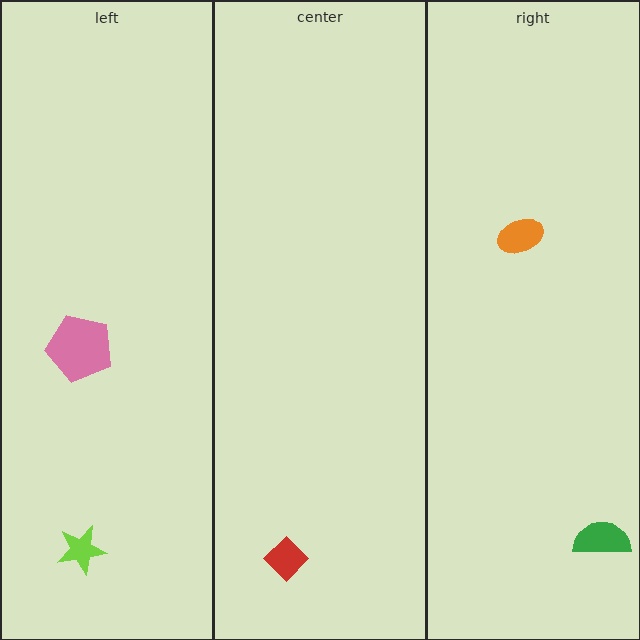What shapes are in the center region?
The red diamond.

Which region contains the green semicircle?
The right region.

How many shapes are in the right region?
2.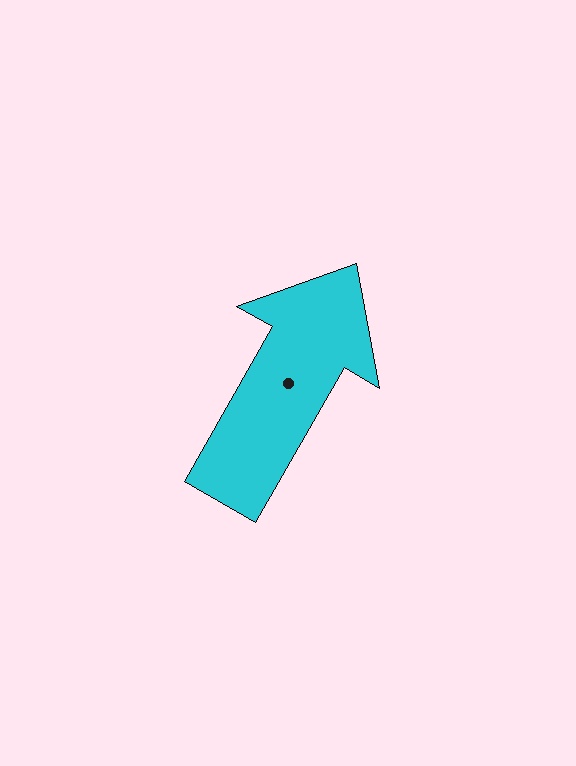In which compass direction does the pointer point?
Northeast.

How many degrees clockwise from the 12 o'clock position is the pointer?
Approximately 30 degrees.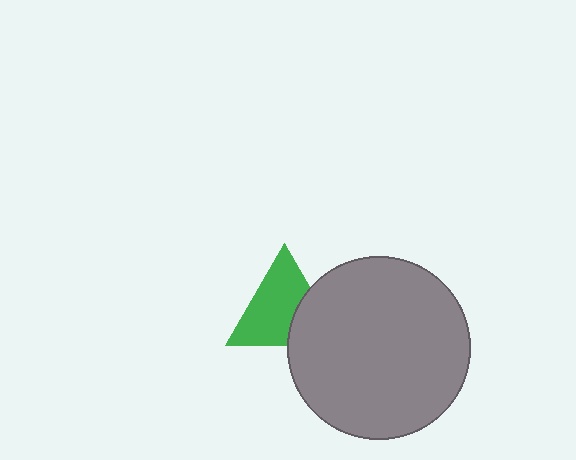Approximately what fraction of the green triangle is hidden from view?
Roughly 31% of the green triangle is hidden behind the gray circle.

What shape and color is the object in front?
The object in front is a gray circle.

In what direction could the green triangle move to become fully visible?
The green triangle could move left. That would shift it out from behind the gray circle entirely.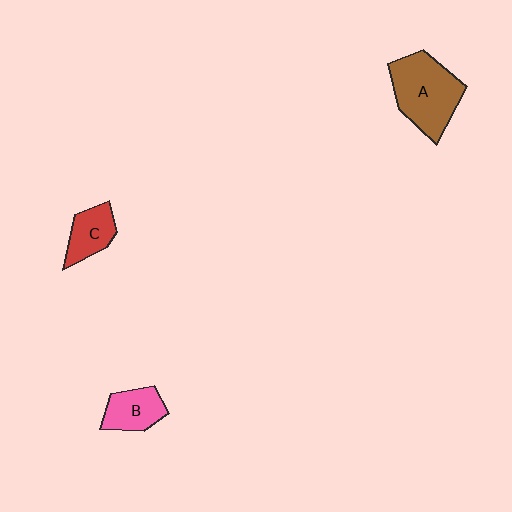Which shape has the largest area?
Shape A (brown).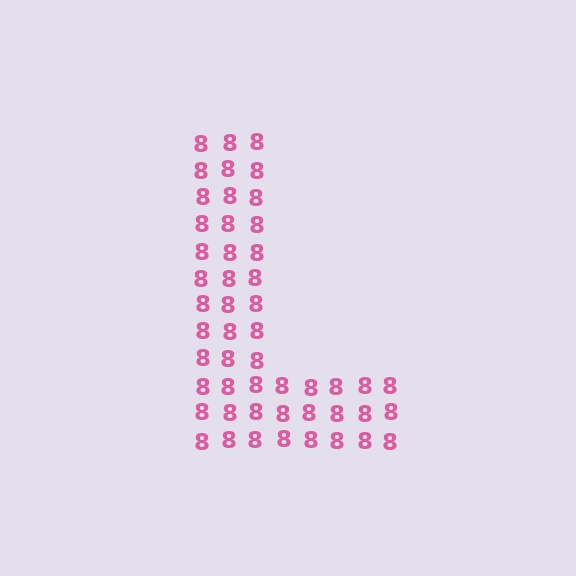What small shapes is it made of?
It is made of small digit 8's.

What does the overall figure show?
The overall figure shows the letter L.